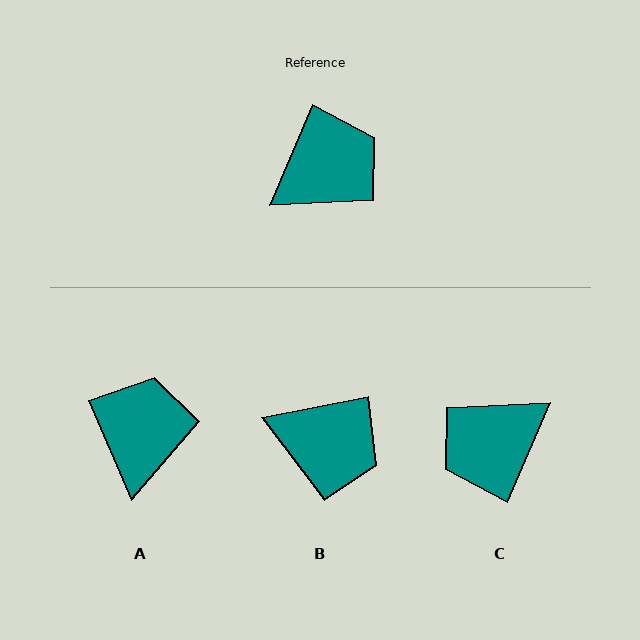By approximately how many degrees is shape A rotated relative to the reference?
Approximately 47 degrees counter-clockwise.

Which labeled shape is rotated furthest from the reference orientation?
C, about 180 degrees away.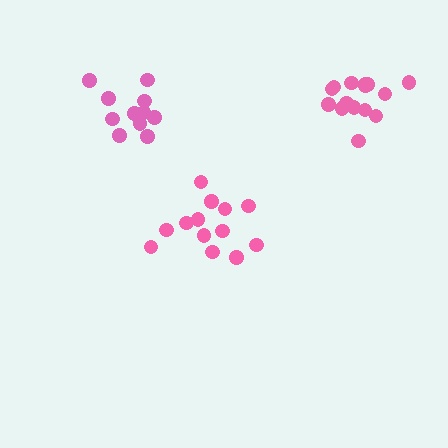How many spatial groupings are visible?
There are 3 spatial groupings.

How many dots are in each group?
Group 1: 15 dots, Group 2: 13 dots, Group 3: 11 dots (39 total).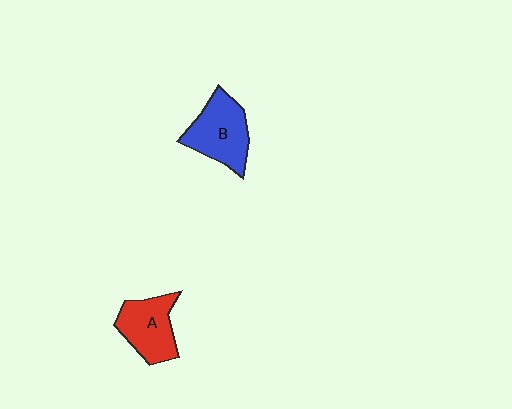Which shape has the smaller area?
Shape A (red).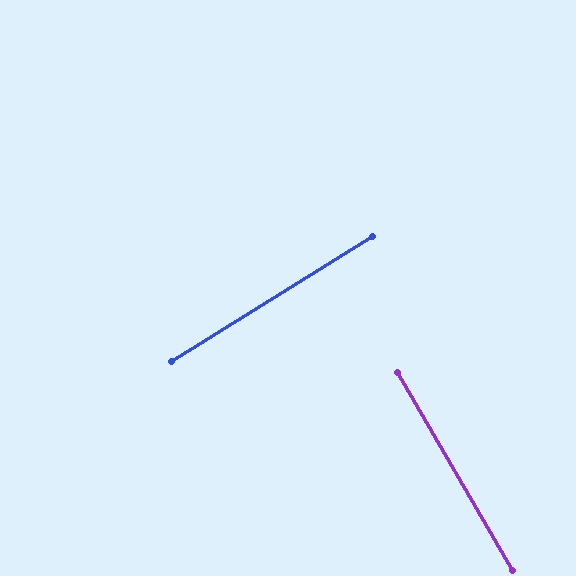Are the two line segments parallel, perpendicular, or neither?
Perpendicular — they meet at approximately 88°.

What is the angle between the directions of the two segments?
Approximately 88 degrees.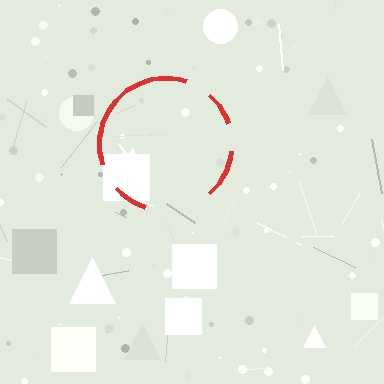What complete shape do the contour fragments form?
The contour fragments form a circle.